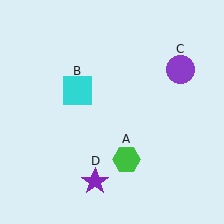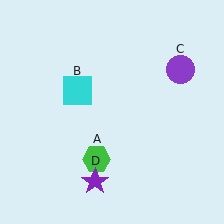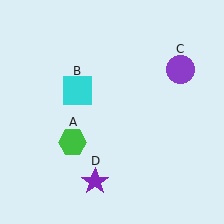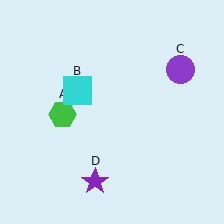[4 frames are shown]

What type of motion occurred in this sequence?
The green hexagon (object A) rotated clockwise around the center of the scene.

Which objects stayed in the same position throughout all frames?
Cyan square (object B) and purple circle (object C) and purple star (object D) remained stationary.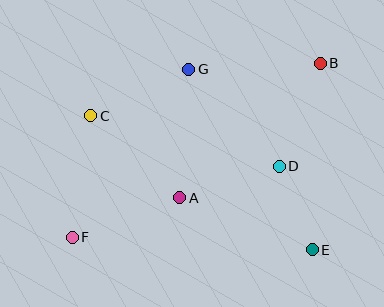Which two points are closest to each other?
Points D and E are closest to each other.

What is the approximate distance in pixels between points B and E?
The distance between B and E is approximately 186 pixels.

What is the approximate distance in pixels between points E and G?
The distance between E and G is approximately 219 pixels.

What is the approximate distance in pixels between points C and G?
The distance between C and G is approximately 108 pixels.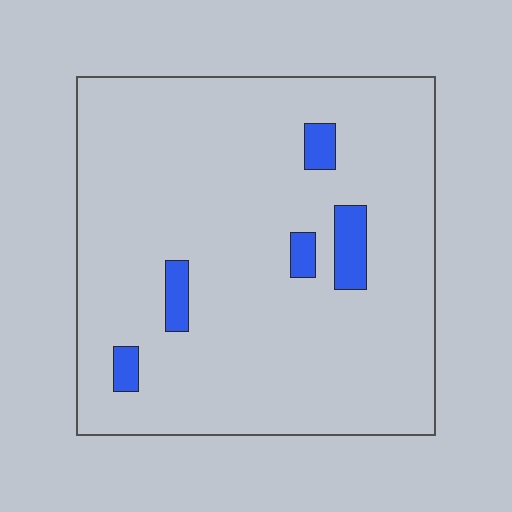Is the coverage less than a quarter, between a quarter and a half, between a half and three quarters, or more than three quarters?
Less than a quarter.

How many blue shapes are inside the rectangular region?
5.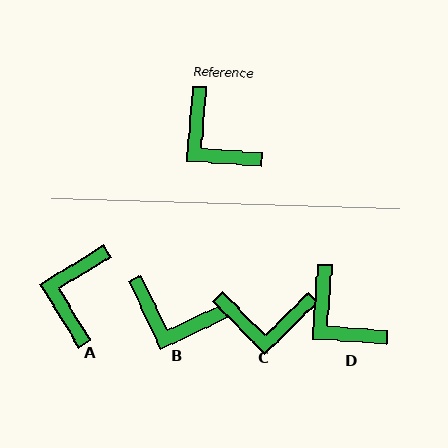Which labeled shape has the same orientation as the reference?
D.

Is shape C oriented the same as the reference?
No, it is off by about 49 degrees.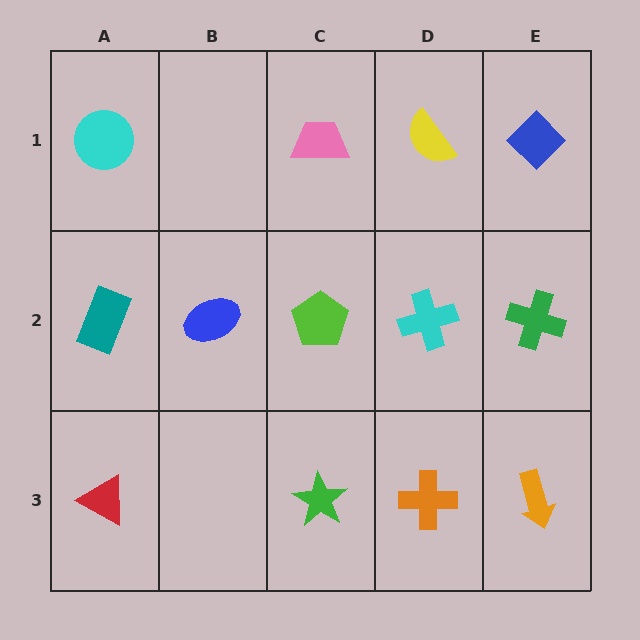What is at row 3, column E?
An orange arrow.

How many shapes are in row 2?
5 shapes.